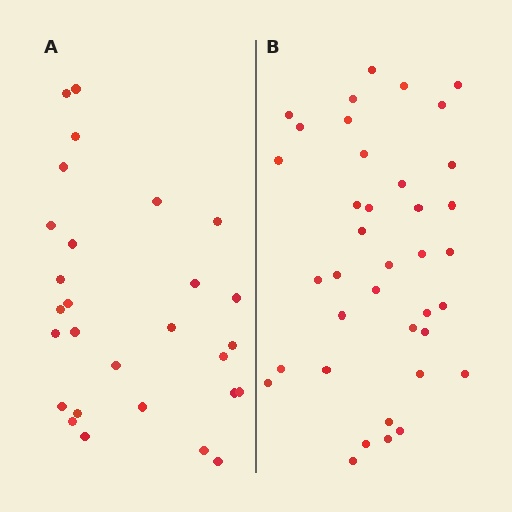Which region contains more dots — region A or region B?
Region B (the right region) has more dots.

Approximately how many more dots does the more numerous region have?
Region B has roughly 10 or so more dots than region A.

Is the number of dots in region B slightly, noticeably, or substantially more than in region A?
Region B has noticeably more, but not dramatically so. The ratio is roughly 1.4 to 1.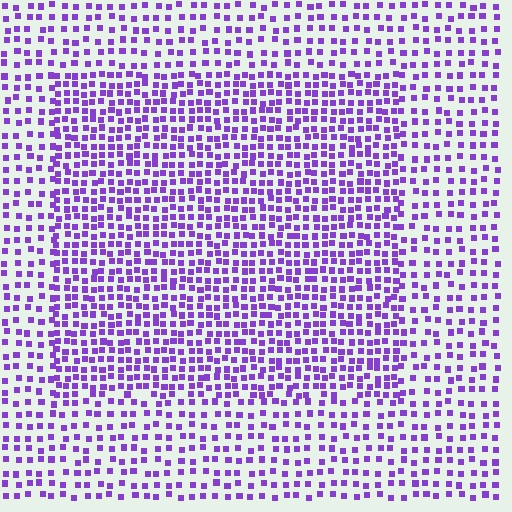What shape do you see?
I see a rectangle.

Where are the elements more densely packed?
The elements are more densely packed inside the rectangle boundary.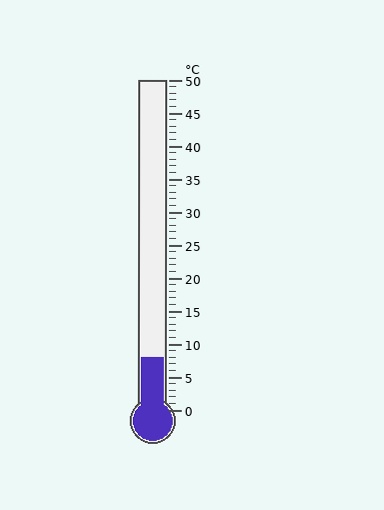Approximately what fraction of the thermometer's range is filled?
The thermometer is filled to approximately 15% of its range.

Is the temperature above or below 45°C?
The temperature is below 45°C.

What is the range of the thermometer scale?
The thermometer scale ranges from 0°C to 50°C.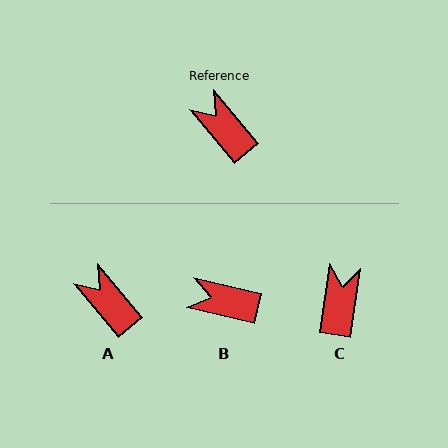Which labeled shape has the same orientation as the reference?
A.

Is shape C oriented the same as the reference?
No, it is off by about 48 degrees.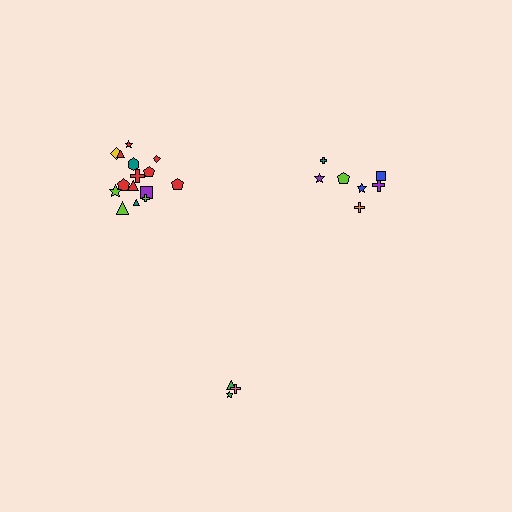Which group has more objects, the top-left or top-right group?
The top-left group.